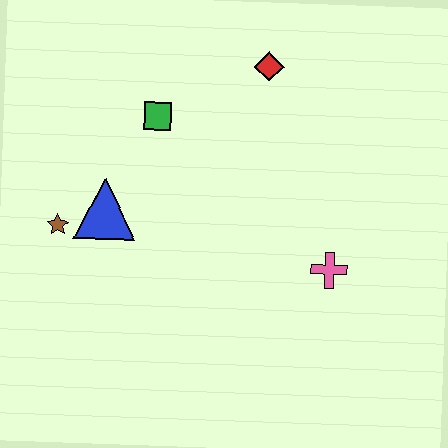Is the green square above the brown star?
Yes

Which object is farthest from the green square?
The pink cross is farthest from the green square.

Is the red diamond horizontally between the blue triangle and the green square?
No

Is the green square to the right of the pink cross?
No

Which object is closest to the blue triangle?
The brown star is closest to the blue triangle.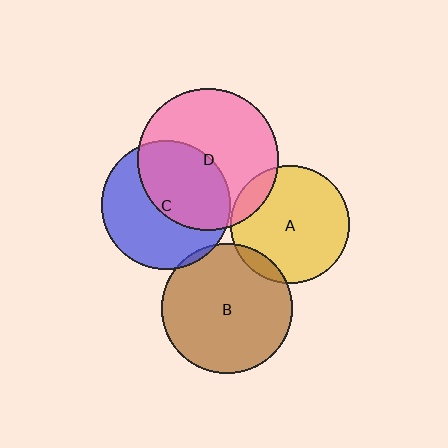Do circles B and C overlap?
Yes.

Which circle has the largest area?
Circle D (pink).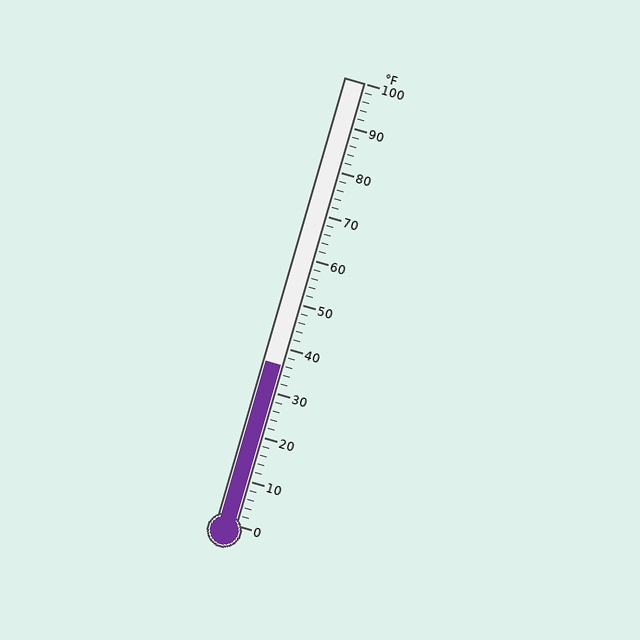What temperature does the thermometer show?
The thermometer shows approximately 36°F.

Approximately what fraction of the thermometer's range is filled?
The thermometer is filled to approximately 35% of its range.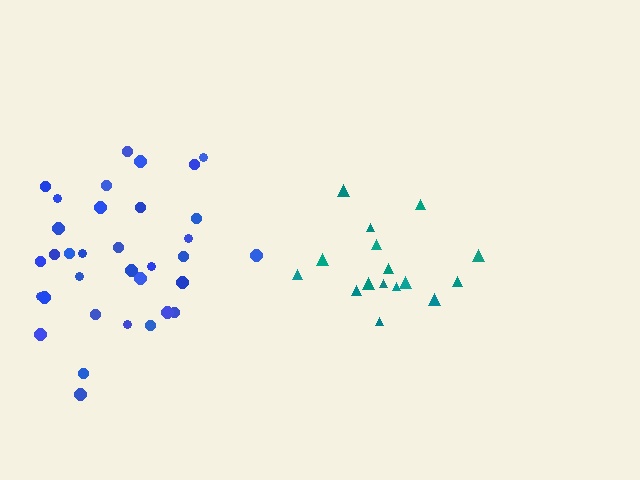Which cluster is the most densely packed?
Teal.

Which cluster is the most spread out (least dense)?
Blue.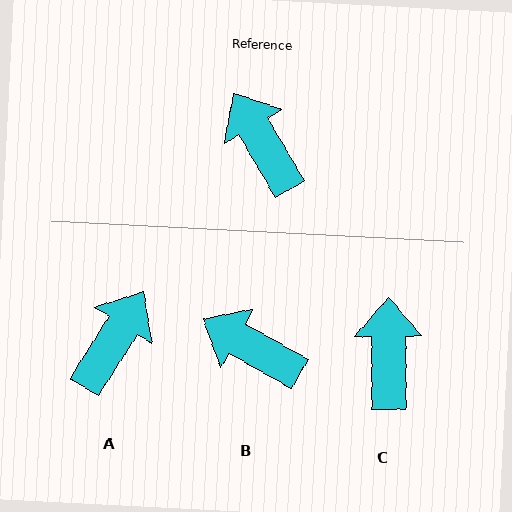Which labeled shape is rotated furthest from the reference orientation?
A, about 63 degrees away.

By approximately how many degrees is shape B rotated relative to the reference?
Approximately 30 degrees counter-clockwise.